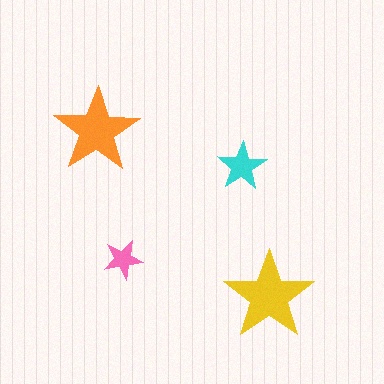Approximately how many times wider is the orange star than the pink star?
About 2 times wider.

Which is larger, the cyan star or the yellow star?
The yellow one.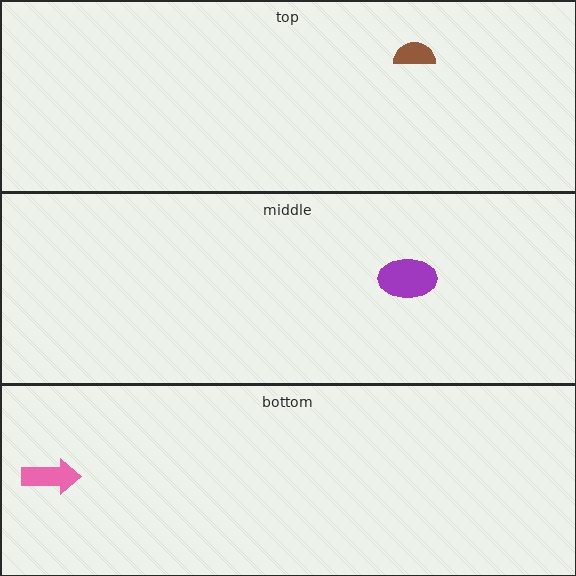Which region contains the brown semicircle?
The top region.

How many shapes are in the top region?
1.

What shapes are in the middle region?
The purple ellipse.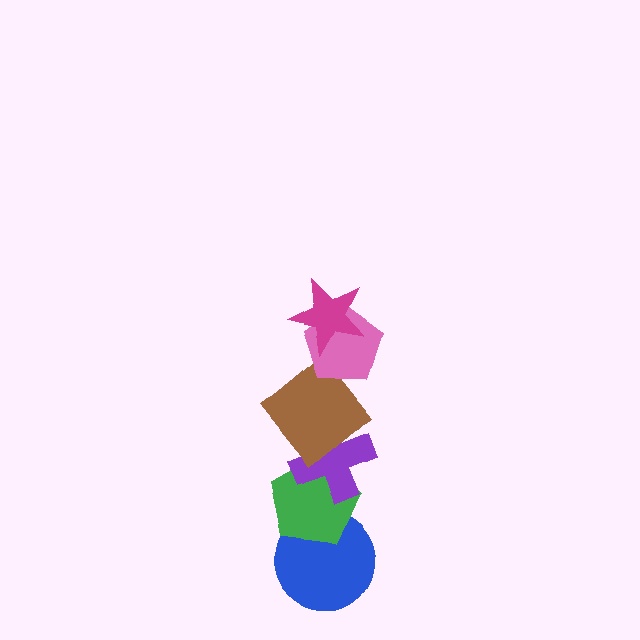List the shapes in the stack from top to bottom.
From top to bottom: the magenta star, the pink pentagon, the brown diamond, the purple cross, the green pentagon, the blue circle.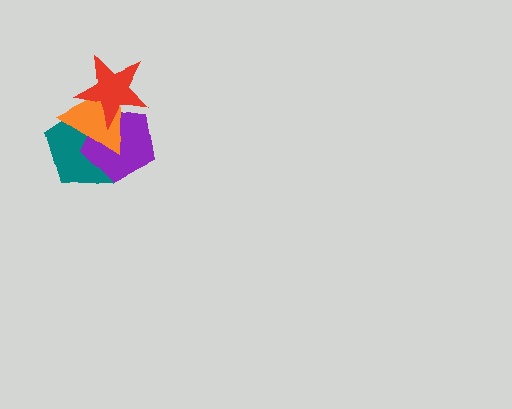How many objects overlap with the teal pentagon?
3 objects overlap with the teal pentagon.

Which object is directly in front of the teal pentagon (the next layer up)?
The purple pentagon is directly in front of the teal pentagon.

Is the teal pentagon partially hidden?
Yes, it is partially covered by another shape.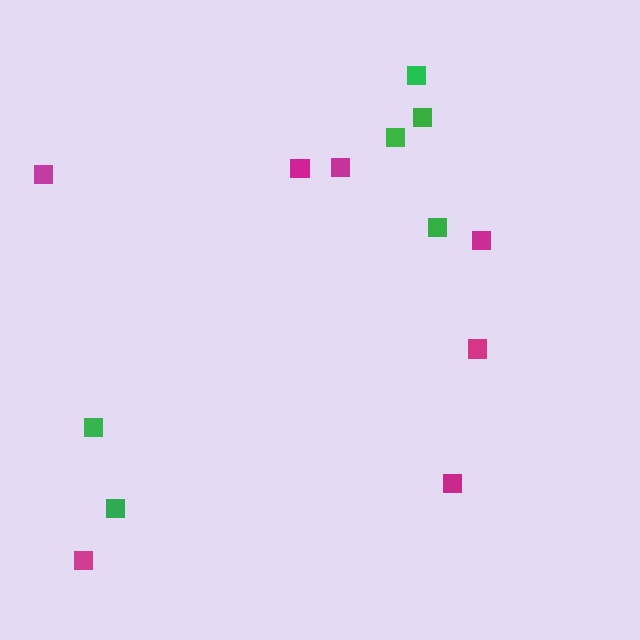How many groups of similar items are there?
There are 2 groups: one group of green squares (6) and one group of magenta squares (7).